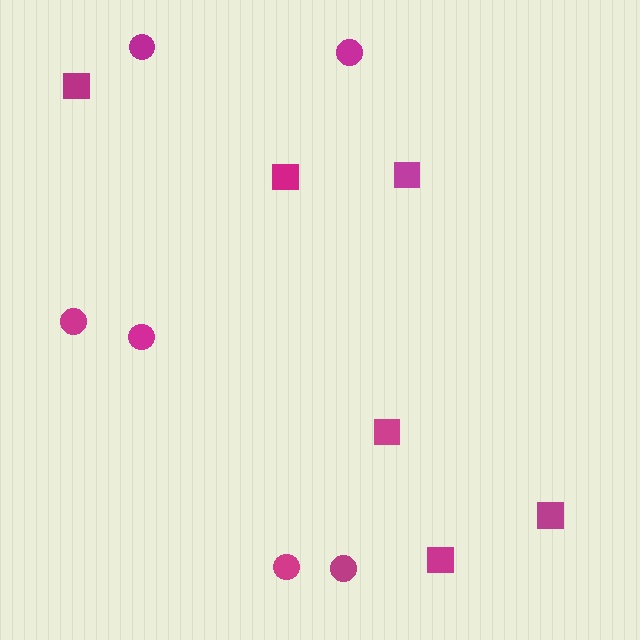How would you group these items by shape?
There are 2 groups: one group of squares (6) and one group of circles (6).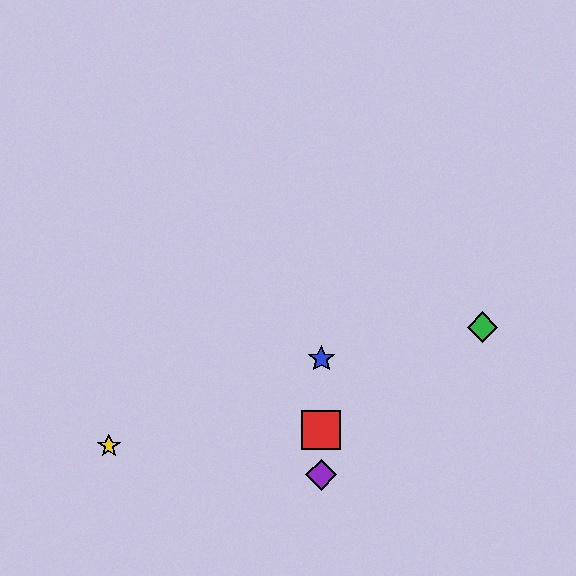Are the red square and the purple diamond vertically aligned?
Yes, both are at x≈321.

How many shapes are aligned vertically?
3 shapes (the red square, the blue star, the purple diamond) are aligned vertically.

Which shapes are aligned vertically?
The red square, the blue star, the purple diamond are aligned vertically.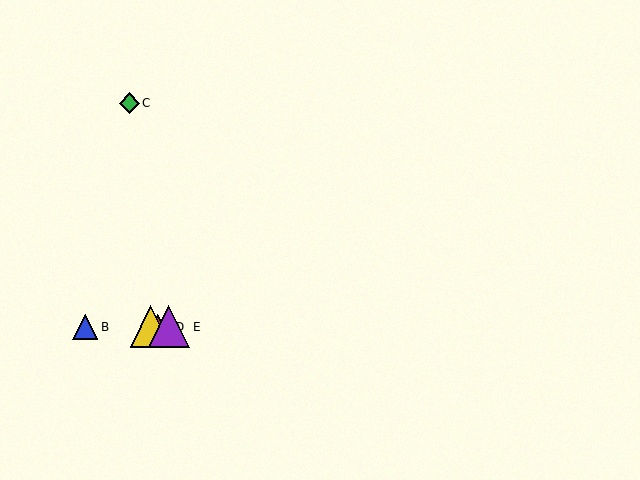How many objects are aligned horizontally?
4 objects (A, B, D, E) are aligned horizontally.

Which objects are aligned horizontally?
Objects A, B, D, E are aligned horizontally.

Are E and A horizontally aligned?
Yes, both are at y≈327.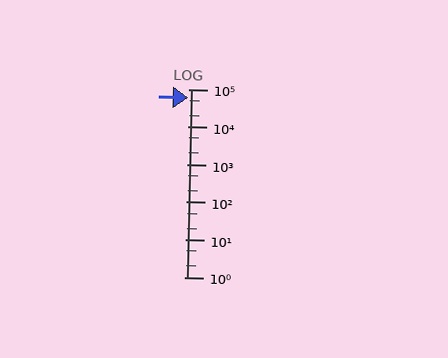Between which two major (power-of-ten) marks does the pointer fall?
The pointer is between 10000 and 100000.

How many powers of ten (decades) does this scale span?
The scale spans 5 decades, from 1 to 100000.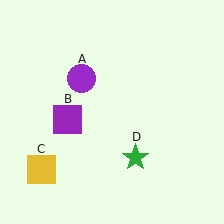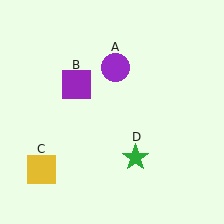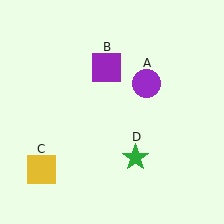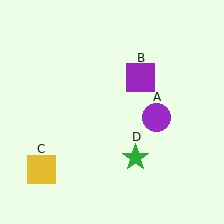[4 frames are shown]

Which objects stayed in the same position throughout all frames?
Yellow square (object C) and green star (object D) remained stationary.